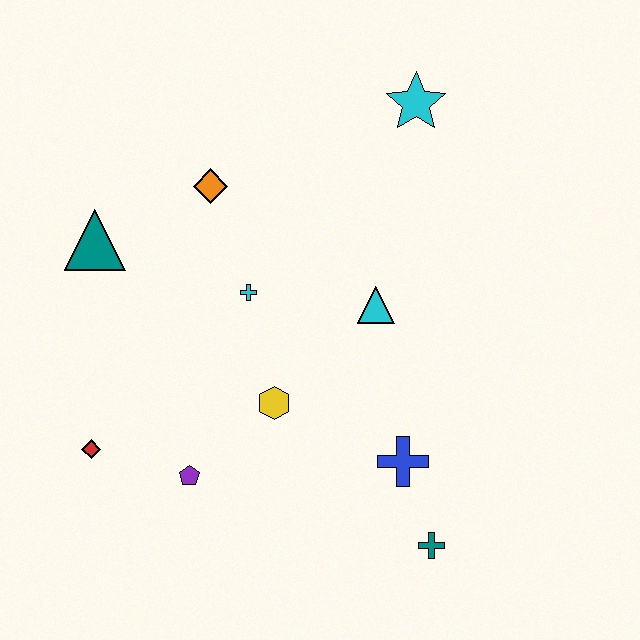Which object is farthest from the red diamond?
The cyan star is farthest from the red diamond.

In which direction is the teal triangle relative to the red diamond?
The teal triangle is above the red diamond.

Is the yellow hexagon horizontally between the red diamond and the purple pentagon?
No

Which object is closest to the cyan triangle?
The cyan cross is closest to the cyan triangle.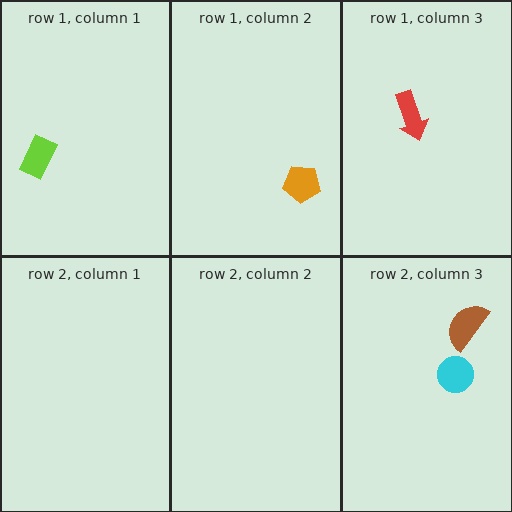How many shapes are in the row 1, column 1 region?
1.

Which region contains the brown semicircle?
The row 2, column 3 region.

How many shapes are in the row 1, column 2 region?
1.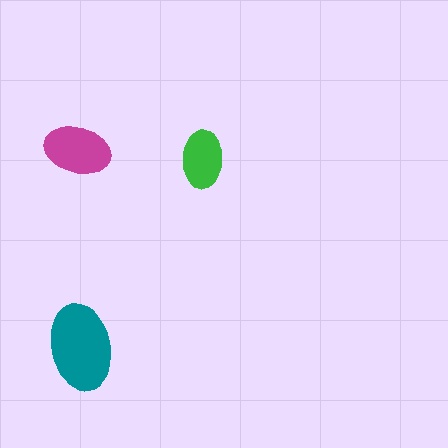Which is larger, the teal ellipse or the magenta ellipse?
The teal one.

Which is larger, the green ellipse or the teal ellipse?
The teal one.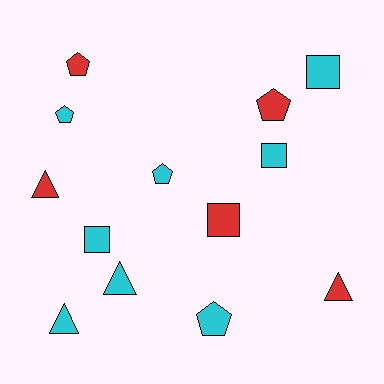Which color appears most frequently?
Cyan, with 8 objects.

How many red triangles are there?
There are 2 red triangles.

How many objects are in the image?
There are 13 objects.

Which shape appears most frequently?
Pentagon, with 5 objects.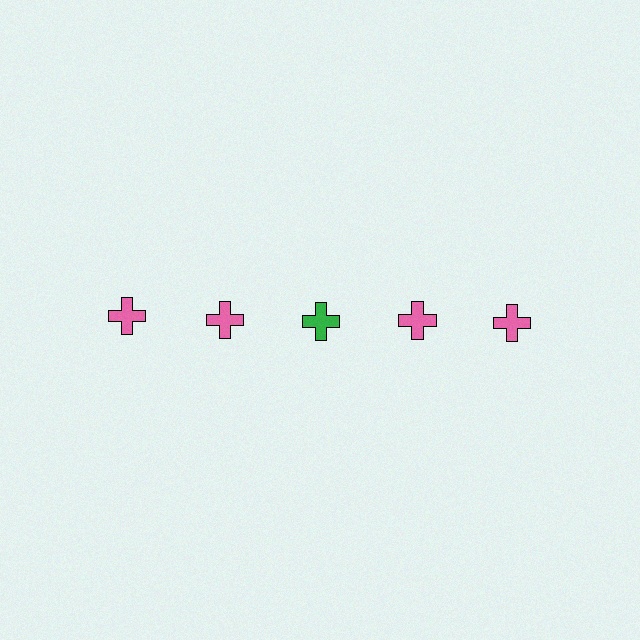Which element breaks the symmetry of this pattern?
The green cross in the top row, center column breaks the symmetry. All other shapes are pink crosses.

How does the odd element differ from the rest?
It has a different color: green instead of pink.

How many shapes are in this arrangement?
There are 5 shapes arranged in a grid pattern.